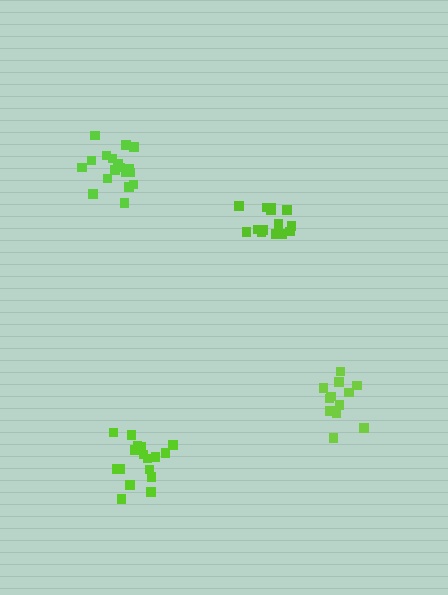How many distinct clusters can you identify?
There are 4 distinct clusters.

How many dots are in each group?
Group 1: 17 dots, Group 2: 14 dots, Group 3: 12 dots, Group 4: 18 dots (61 total).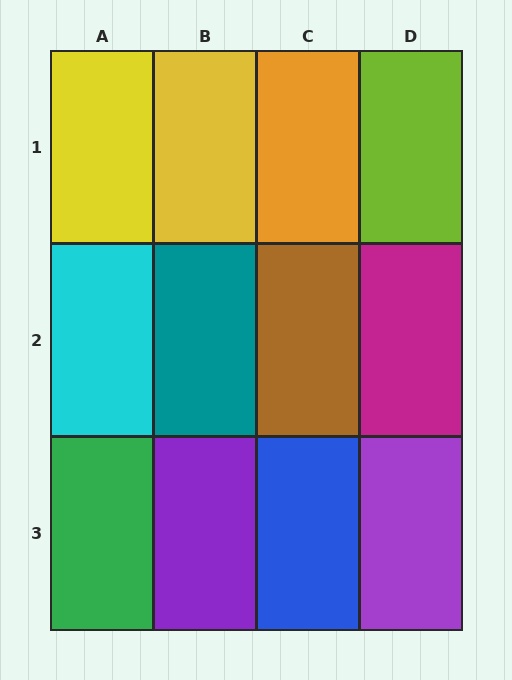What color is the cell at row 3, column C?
Blue.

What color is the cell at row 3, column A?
Green.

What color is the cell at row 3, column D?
Purple.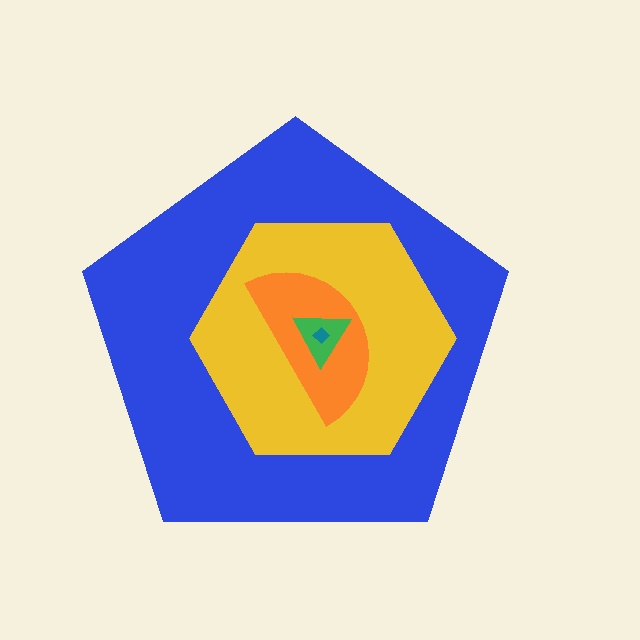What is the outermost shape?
The blue pentagon.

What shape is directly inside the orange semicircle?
The green triangle.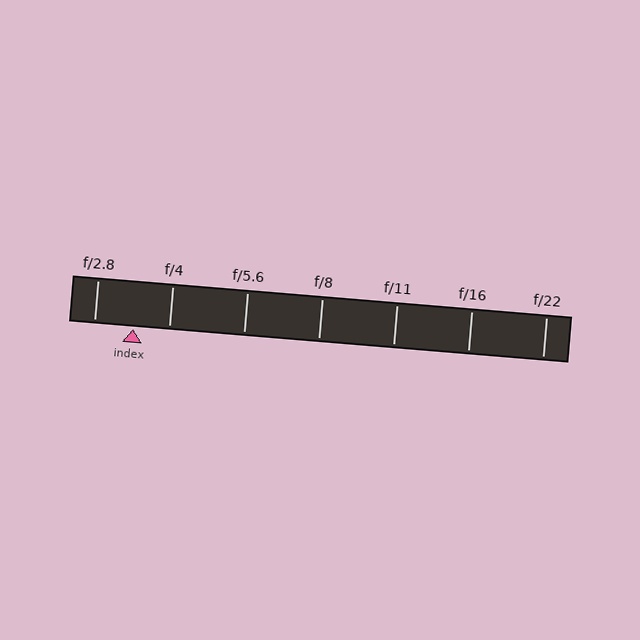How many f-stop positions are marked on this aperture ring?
There are 7 f-stop positions marked.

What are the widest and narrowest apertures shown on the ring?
The widest aperture shown is f/2.8 and the narrowest is f/22.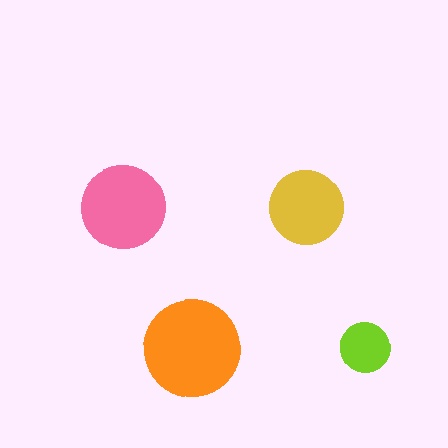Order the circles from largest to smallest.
the orange one, the pink one, the yellow one, the lime one.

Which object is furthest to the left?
The pink circle is leftmost.